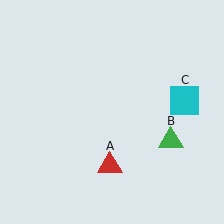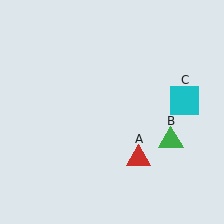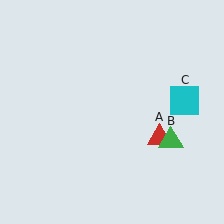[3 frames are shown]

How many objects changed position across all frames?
1 object changed position: red triangle (object A).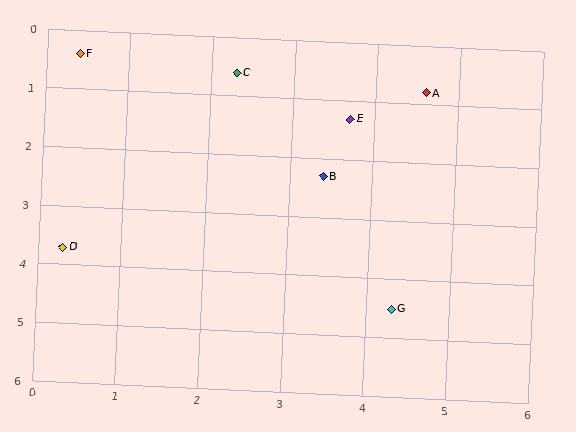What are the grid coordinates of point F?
Point F is at approximately (0.4, 0.4).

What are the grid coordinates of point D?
Point D is at approximately (0.3, 3.7).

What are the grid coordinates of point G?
Point G is at approximately (4.3, 4.5).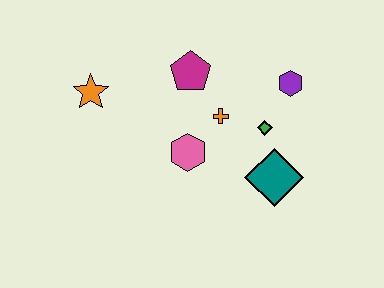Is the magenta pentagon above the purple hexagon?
Yes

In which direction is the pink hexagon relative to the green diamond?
The pink hexagon is to the left of the green diamond.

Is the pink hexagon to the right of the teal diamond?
No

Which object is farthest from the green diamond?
The orange star is farthest from the green diamond.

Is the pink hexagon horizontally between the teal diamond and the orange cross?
No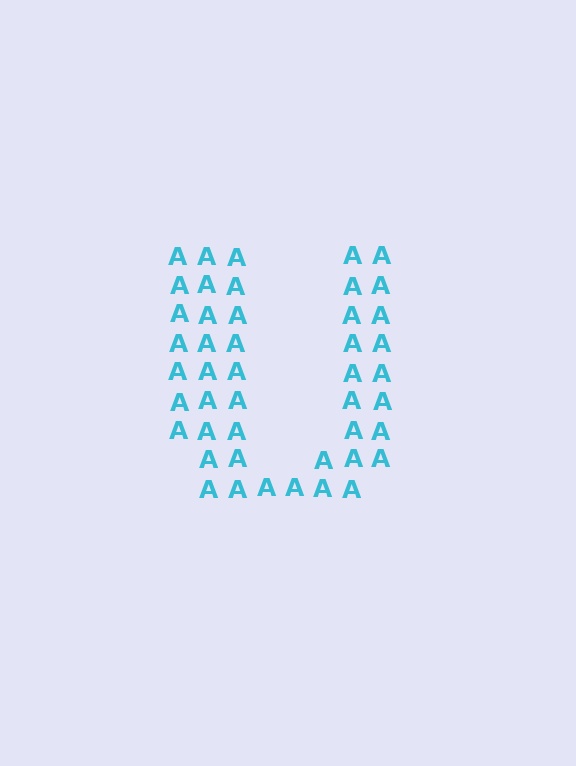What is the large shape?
The large shape is the letter U.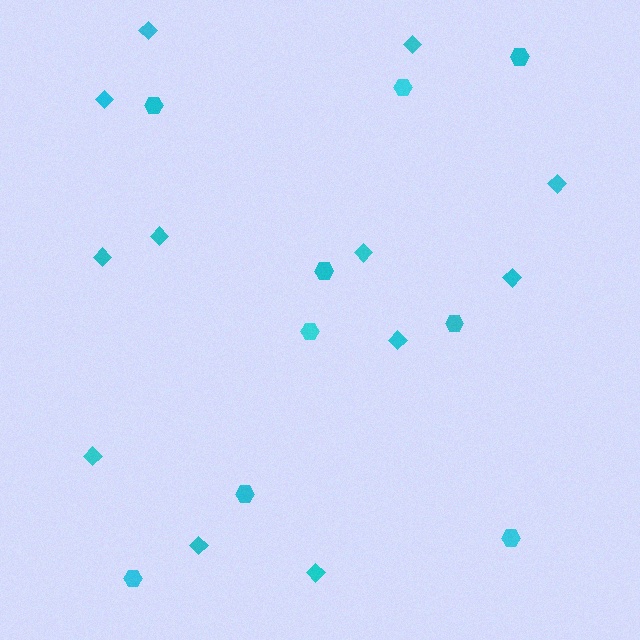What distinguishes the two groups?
There are 2 groups: one group of hexagons (9) and one group of diamonds (12).